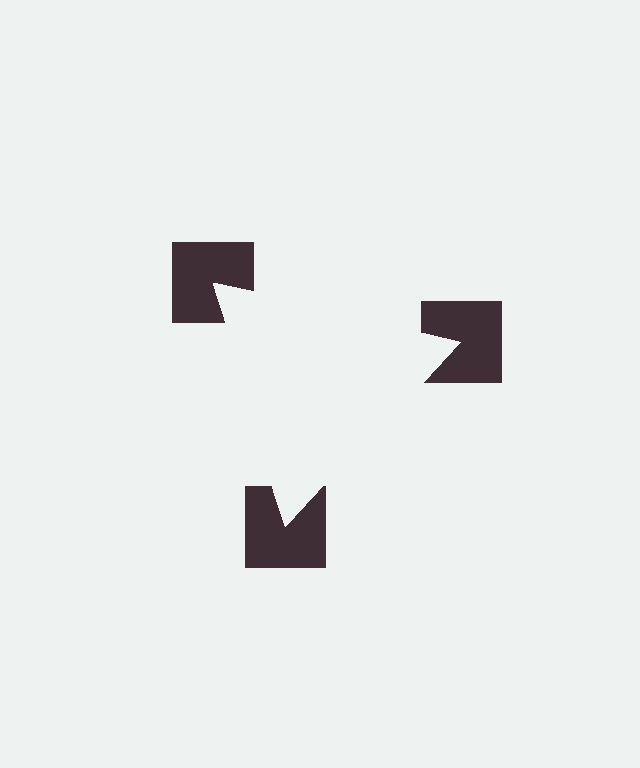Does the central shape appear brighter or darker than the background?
It typically appears slightly brighter than the background, even though no actual brightness change is drawn.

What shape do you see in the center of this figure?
An illusory triangle — its edges are inferred from the aligned wedge cuts in the notched squares, not physically drawn.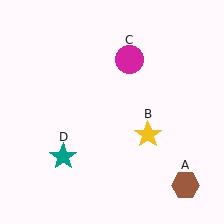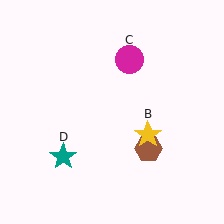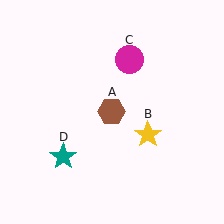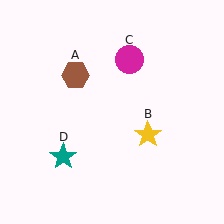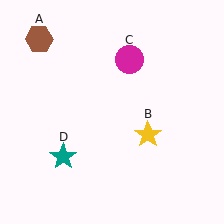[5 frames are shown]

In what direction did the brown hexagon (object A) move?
The brown hexagon (object A) moved up and to the left.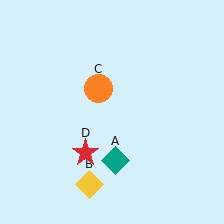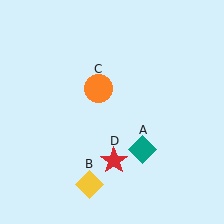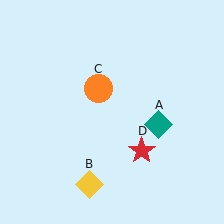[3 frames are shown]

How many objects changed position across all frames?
2 objects changed position: teal diamond (object A), red star (object D).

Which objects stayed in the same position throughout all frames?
Yellow diamond (object B) and orange circle (object C) remained stationary.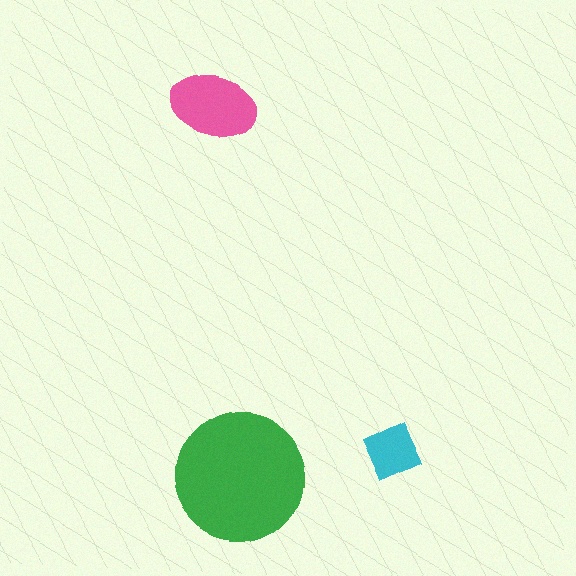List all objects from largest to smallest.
The green circle, the pink ellipse, the cyan diamond.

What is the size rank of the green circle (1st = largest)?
1st.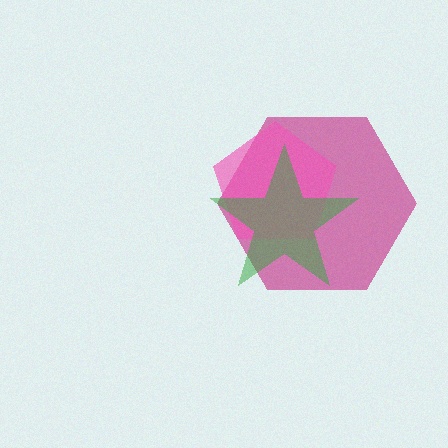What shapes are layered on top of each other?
The layered shapes are: a magenta hexagon, a pink pentagon, a green star.